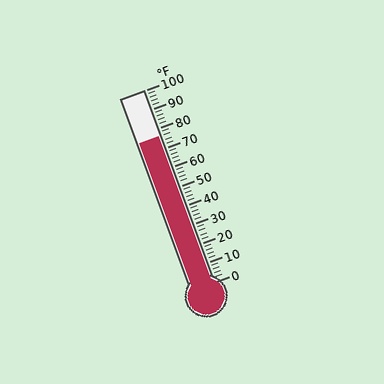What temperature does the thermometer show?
The thermometer shows approximately 76°F.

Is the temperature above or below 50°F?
The temperature is above 50°F.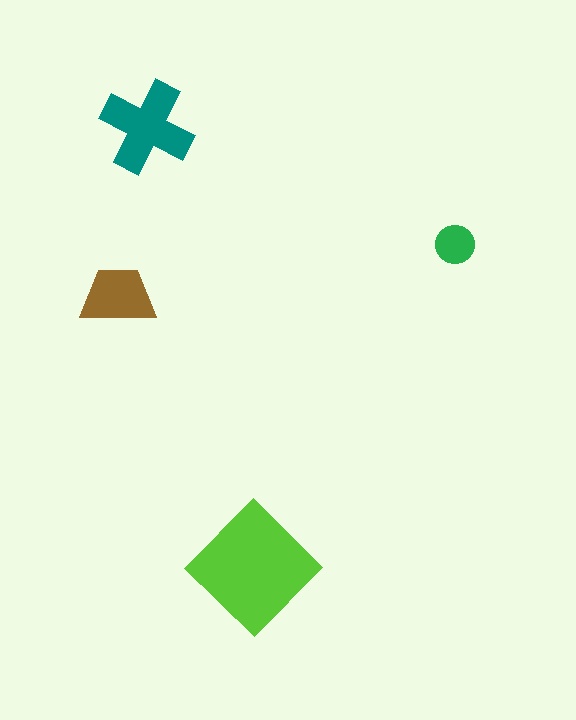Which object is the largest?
The lime diamond.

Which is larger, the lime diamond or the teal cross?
The lime diamond.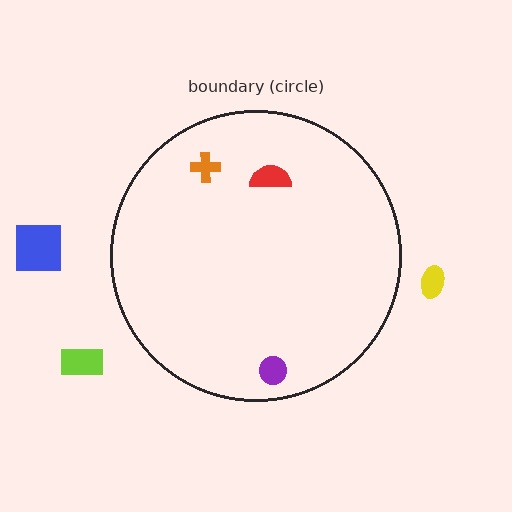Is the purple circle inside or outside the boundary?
Inside.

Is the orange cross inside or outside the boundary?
Inside.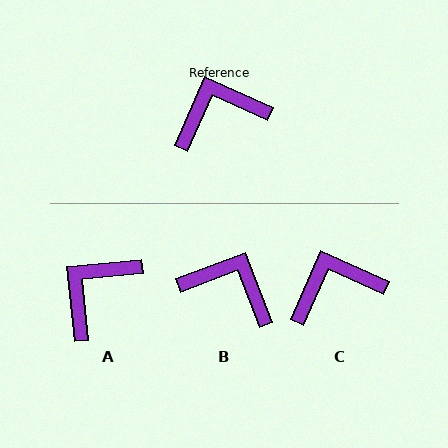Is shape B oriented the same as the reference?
No, it is off by about 45 degrees.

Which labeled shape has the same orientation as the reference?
C.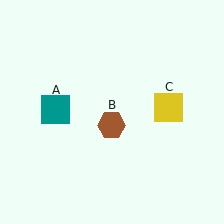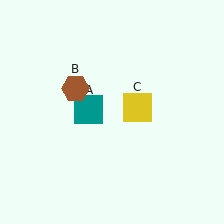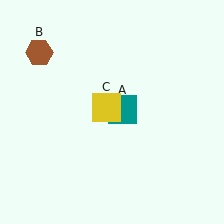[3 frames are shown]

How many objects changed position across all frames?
3 objects changed position: teal square (object A), brown hexagon (object B), yellow square (object C).